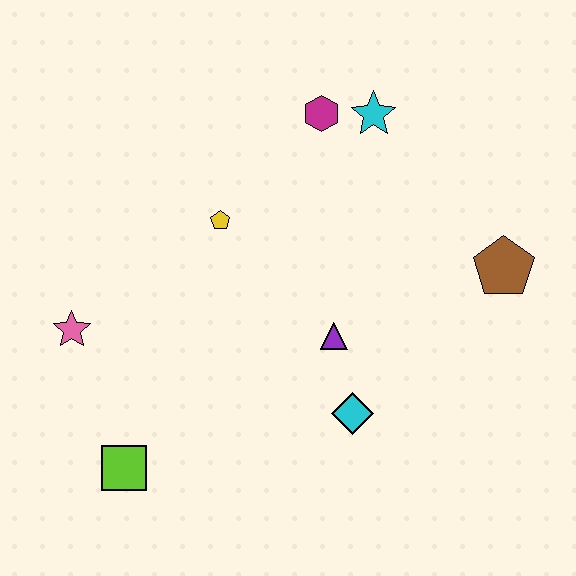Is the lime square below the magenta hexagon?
Yes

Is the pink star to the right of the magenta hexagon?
No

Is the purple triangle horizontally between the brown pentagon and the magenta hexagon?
Yes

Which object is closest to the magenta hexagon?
The cyan star is closest to the magenta hexagon.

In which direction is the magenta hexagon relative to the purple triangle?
The magenta hexagon is above the purple triangle.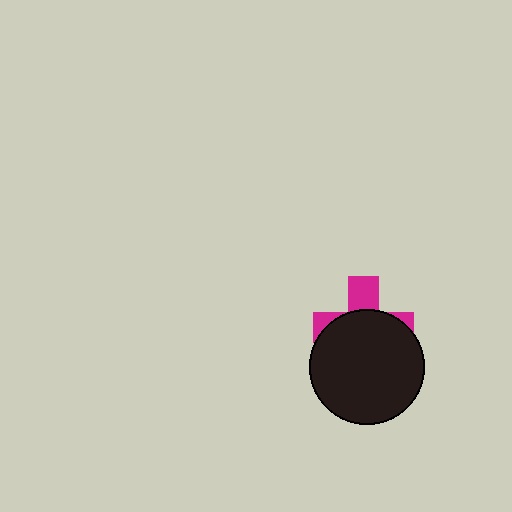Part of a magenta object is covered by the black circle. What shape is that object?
It is a cross.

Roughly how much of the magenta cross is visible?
A small part of it is visible (roughly 33%).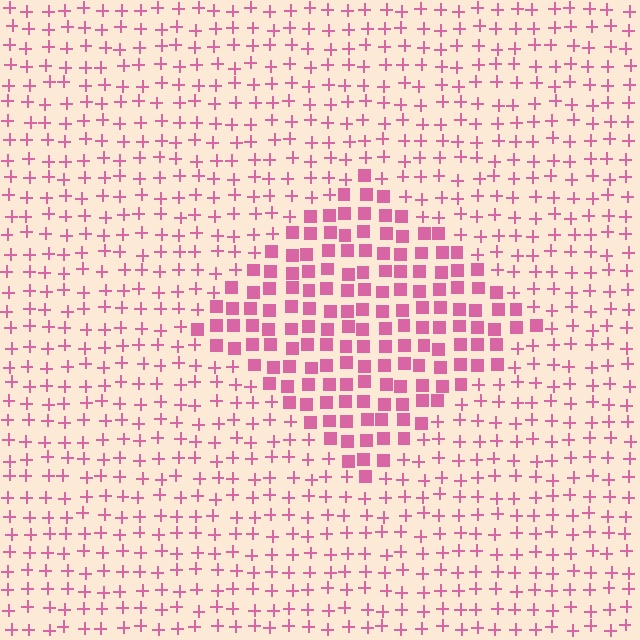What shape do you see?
I see a diamond.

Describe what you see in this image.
The image is filled with small pink elements arranged in a uniform grid. A diamond-shaped region contains squares, while the surrounding area contains plus signs. The boundary is defined purely by the change in element shape.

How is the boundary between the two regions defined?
The boundary is defined by a change in element shape: squares inside vs. plus signs outside. All elements share the same color and spacing.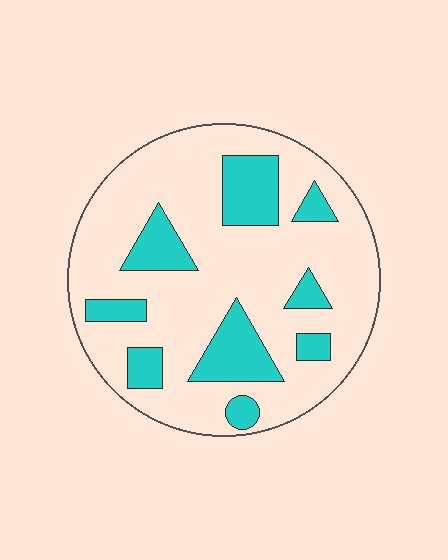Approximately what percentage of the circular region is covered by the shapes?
Approximately 25%.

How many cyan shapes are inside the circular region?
9.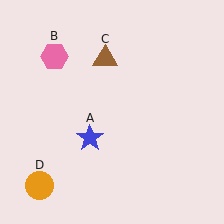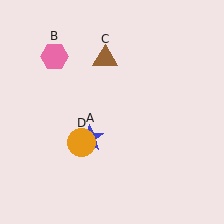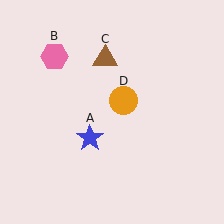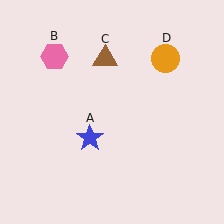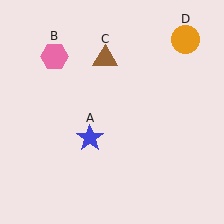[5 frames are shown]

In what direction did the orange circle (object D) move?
The orange circle (object D) moved up and to the right.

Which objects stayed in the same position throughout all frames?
Blue star (object A) and pink hexagon (object B) and brown triangle (object C) remained stationary.